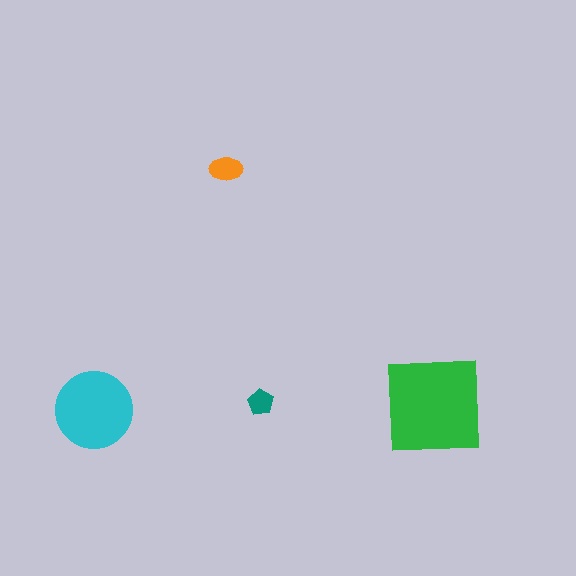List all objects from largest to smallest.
The green square, the cyan circle, the orange ellipse, the teal pentagon.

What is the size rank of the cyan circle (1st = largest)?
2nd.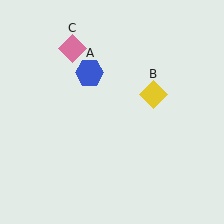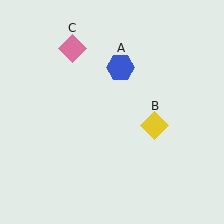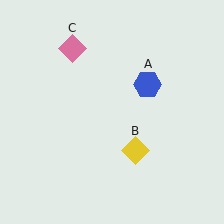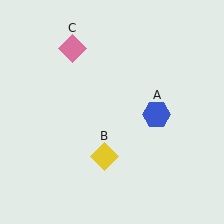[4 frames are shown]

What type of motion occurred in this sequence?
The blue hexagon (object A), yellow diamond (object B) rotated clockwise around the center of the scene.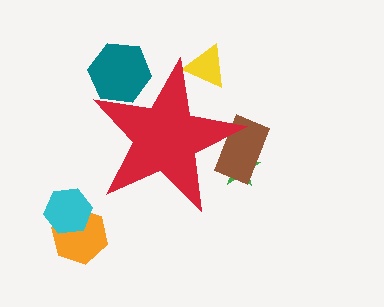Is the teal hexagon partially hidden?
Yes, the teal hexagon is partially hidden behind the red star.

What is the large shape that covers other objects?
A red star.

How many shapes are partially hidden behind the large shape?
4 shapes are partially hidden.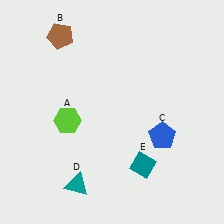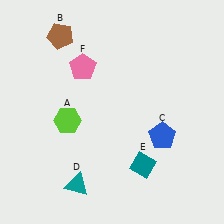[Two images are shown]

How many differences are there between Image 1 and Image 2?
There is 1 difference between the two images.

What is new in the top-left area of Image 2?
A pink pentagon (F) was added in the top-left area of Image 2.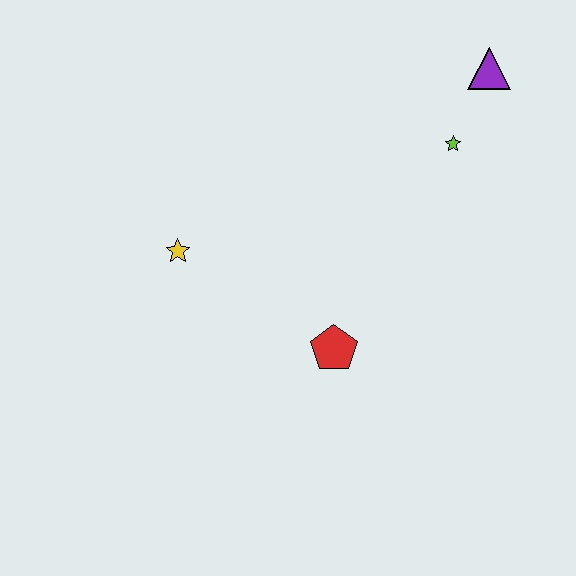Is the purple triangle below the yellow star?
No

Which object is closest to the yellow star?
The red pentagon is closest to the yellow star.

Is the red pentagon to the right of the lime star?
No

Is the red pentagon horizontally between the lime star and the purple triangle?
No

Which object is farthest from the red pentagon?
The purple triangle is farthest from the red pentagon.